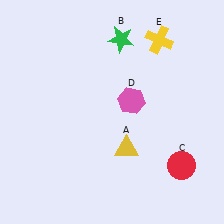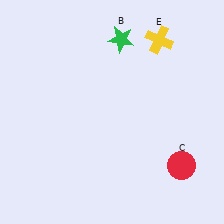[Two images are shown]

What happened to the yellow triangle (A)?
The yellow triangle (A) was removed in Image 2. It was in the bottom-right area of Image 1.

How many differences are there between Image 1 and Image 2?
There are 2 differences between the two images.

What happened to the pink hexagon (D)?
The pink hexagon (D) was removed in Image 2. It was in the top-right area of Image 1.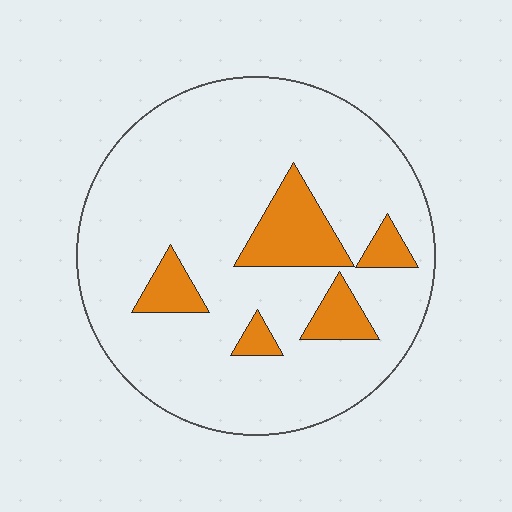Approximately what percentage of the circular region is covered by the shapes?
Approximately 15%.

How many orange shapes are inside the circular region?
5.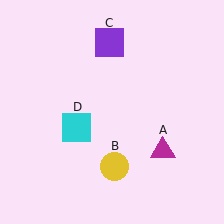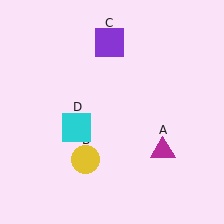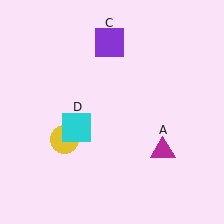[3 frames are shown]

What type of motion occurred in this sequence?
The yellow circle (object B) rotated clockwise around the center of the scene.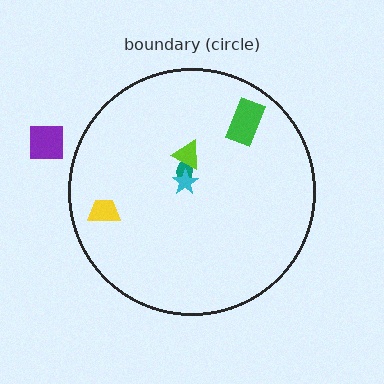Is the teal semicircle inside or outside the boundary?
Inside.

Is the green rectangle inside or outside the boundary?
Inside.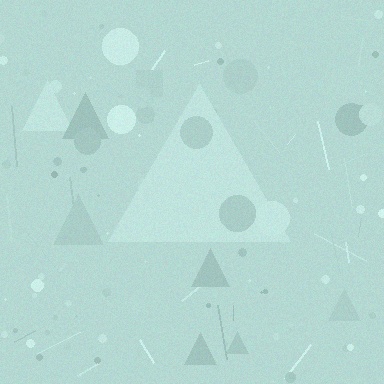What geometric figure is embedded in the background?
A triangle is embedded in the background.